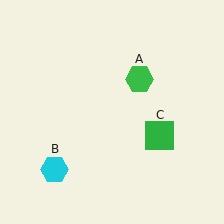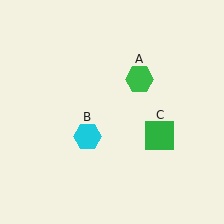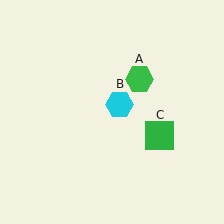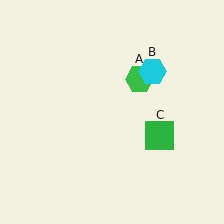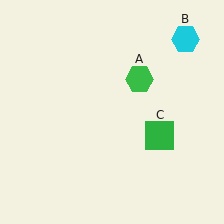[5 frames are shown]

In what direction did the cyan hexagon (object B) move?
The cyan hexagon (object B) moved up and to the right.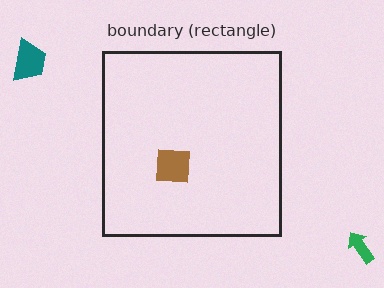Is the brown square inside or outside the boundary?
Inside.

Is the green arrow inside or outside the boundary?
Outside.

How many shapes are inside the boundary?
1 inside, 2 outside.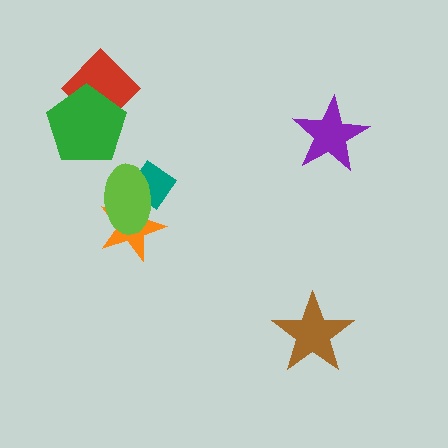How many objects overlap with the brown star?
0 objects overlap with the brown star.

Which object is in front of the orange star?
The lime ellipse is in front of the orange star.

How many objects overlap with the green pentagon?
1 object overlaps with the green pentagon.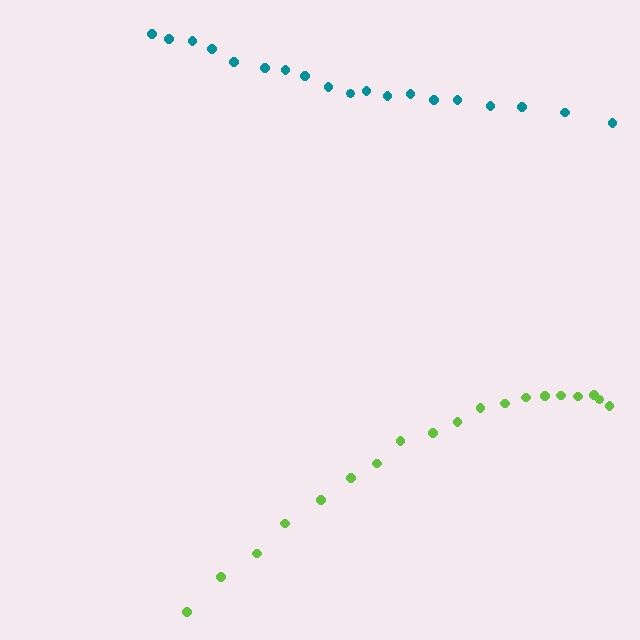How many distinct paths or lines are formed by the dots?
There are 2 distinct paths.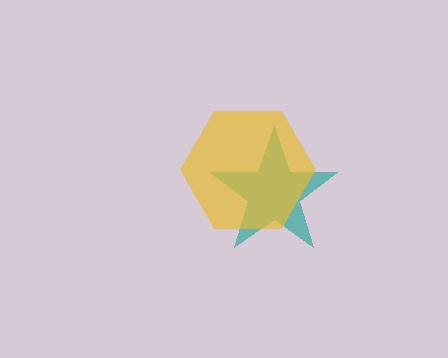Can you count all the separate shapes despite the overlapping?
Yes, there are 2 separate shapes.